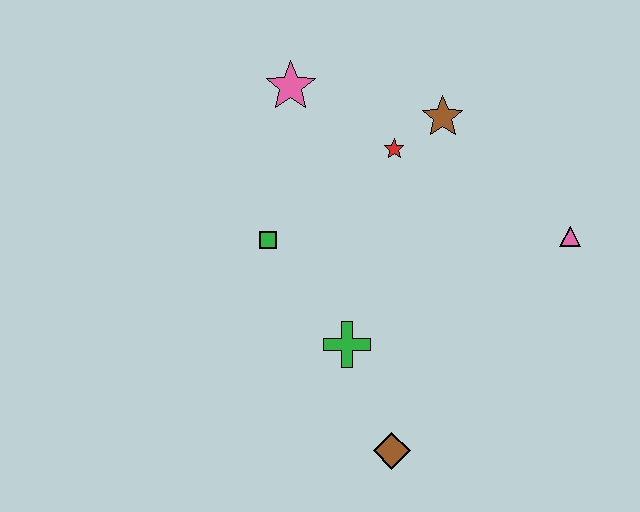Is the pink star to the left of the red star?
Yes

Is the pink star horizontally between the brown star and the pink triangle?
No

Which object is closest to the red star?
The brown star is closest to the red star.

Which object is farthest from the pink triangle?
The pink star is farthest from the pink triangle.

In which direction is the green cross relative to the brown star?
The green cross is below the brown star.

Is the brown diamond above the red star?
No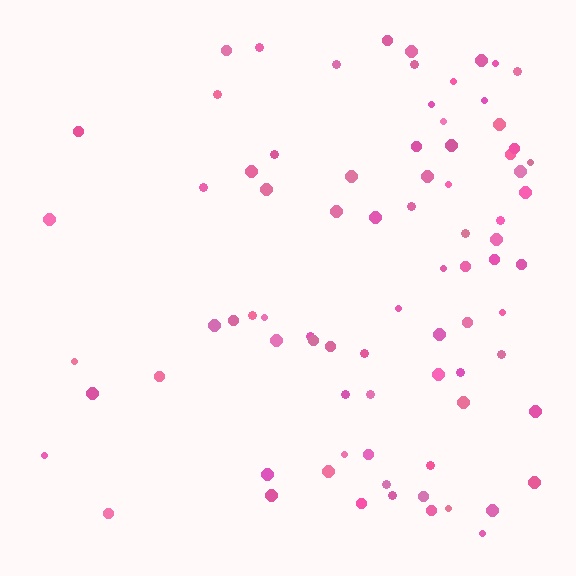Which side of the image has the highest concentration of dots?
The right.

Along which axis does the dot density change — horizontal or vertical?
Horizontal.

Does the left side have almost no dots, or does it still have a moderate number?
Still a moderate number, just noticeably fewer than the right.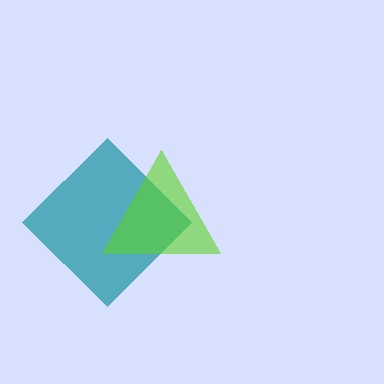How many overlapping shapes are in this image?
There are 2 overlapping shapes in the image.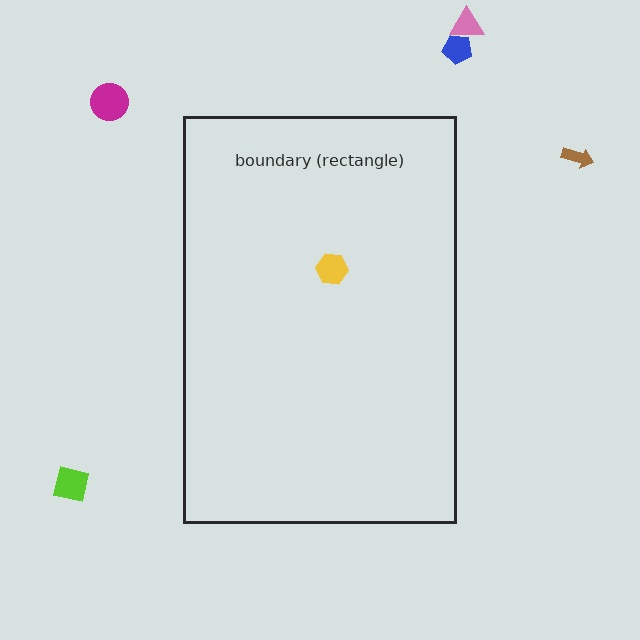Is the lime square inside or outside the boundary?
Outside.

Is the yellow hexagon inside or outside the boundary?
Inside.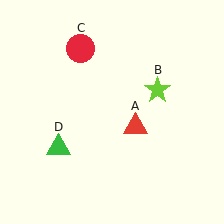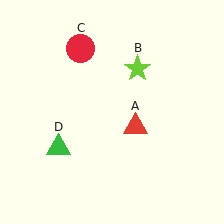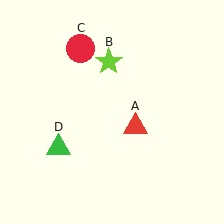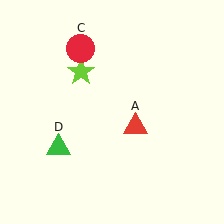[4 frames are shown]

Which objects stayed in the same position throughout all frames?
Red triangle (object A) and red circle (object C) and green triangle (object D) remained stationary.